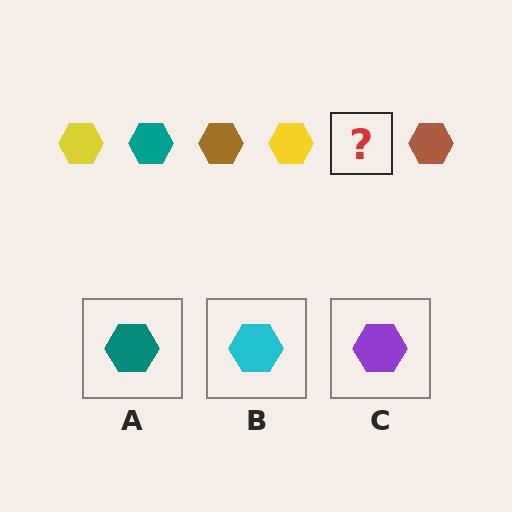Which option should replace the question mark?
Option A.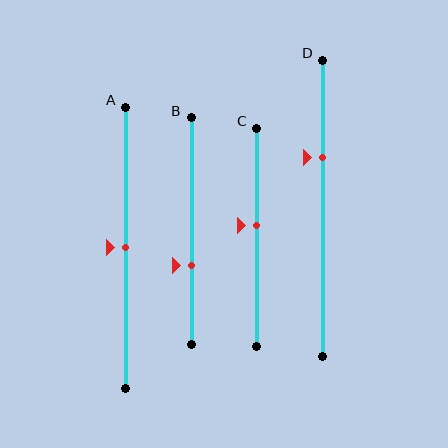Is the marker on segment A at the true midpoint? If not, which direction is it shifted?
Yes, the marker on segment A is at the true midpoint.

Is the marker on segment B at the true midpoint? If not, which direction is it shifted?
No, the marker on segment B is shifted downward by about 15% of the segment length.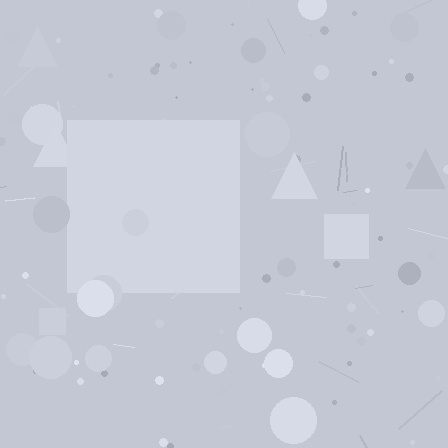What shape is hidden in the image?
A square is hidden in the image.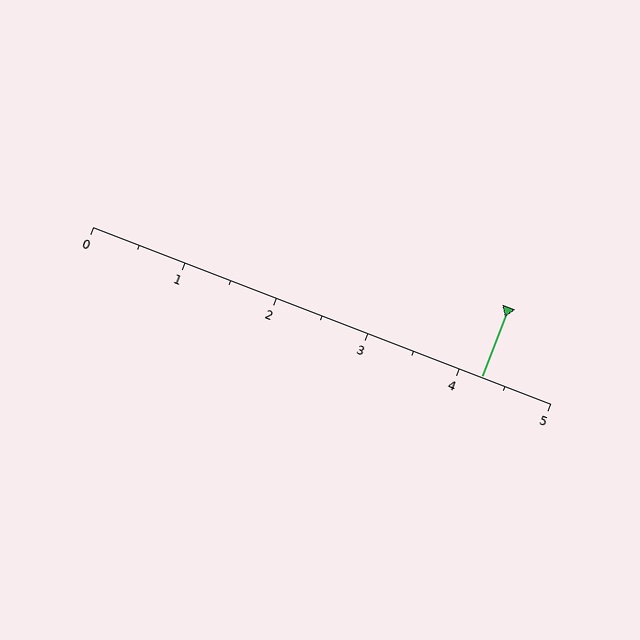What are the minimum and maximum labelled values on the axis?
The axis runs from 0 to 5.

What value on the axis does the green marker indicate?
The marker indicates approximately 4.2.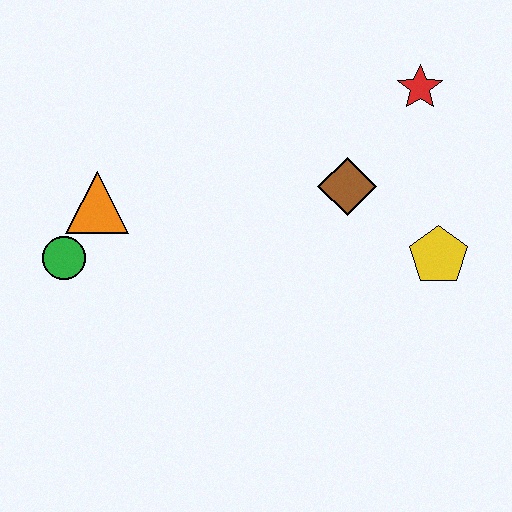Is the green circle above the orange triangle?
No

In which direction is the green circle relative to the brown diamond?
The green circle is to the left of the brown diamond.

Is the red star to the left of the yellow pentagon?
Yes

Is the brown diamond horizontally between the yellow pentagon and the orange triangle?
Yes